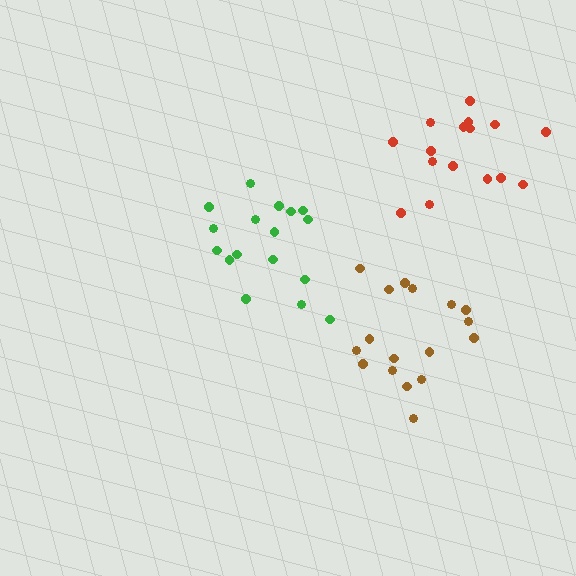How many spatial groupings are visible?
There are 3 spatial groupings.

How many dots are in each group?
Group 1: 17 dots, Group 2: 17 dots, Group 3: 16 dots (50 total).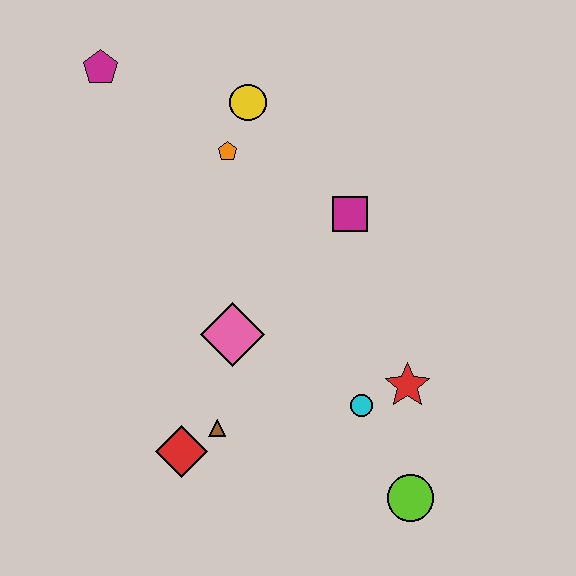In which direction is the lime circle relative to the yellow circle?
The lime circle is below the yellow circle.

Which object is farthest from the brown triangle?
The magenta pentagon is farthest from the brown triangle.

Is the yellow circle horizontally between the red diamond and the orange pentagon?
No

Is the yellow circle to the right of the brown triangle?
Yes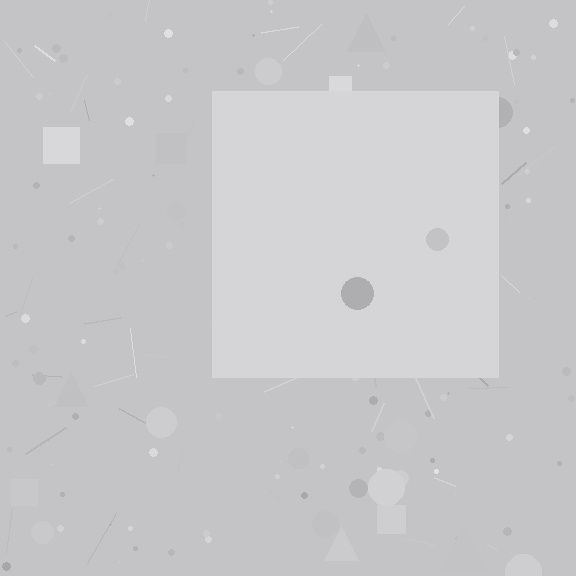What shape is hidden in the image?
A square is hidden in the image.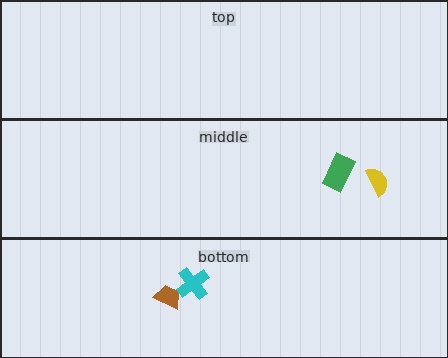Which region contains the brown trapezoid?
The bottom region.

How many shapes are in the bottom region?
2.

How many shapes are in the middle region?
2.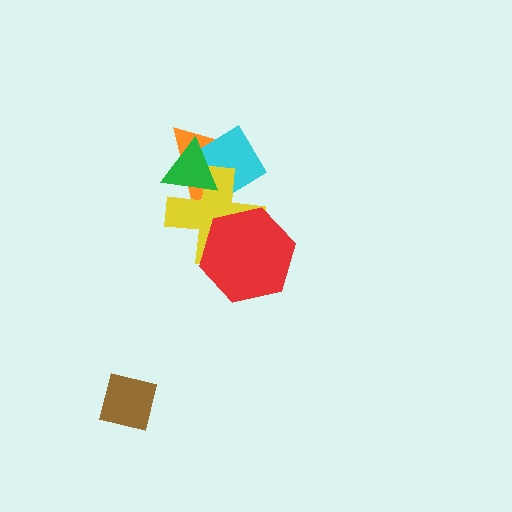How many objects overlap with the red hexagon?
1 object overlaps with the red hexagon.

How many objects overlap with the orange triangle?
3 objects overlap with the orange triangle.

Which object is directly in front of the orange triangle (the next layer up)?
The cyan diamond is directly in front of the orange triangle.